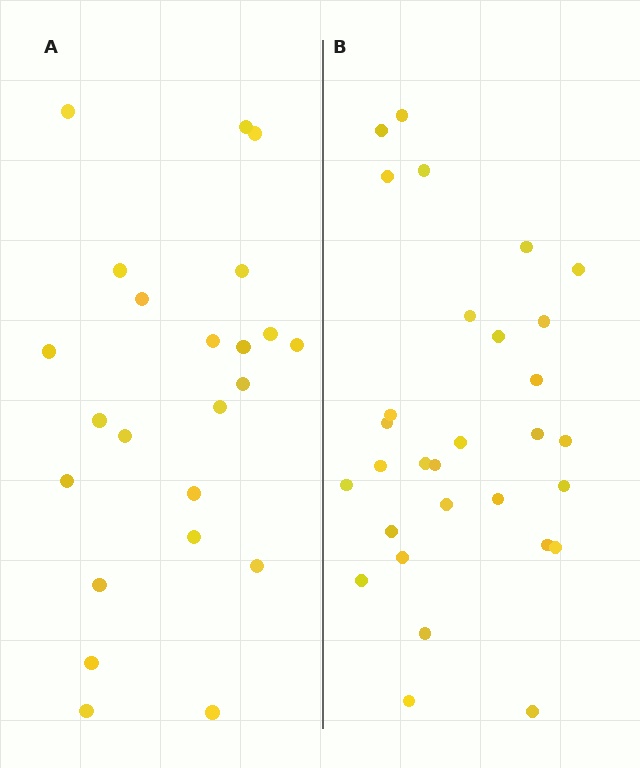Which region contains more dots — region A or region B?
Region B (the right region) has more dots.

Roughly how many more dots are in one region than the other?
Region B has roughly 8 or so more dots than region A.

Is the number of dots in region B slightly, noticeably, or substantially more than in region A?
Region B has noticeably more, but not dramatically so. The ratio is roughly 1.3 to 1.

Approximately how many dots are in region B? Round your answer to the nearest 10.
About 30 dots.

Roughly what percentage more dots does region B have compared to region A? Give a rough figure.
About 30% more.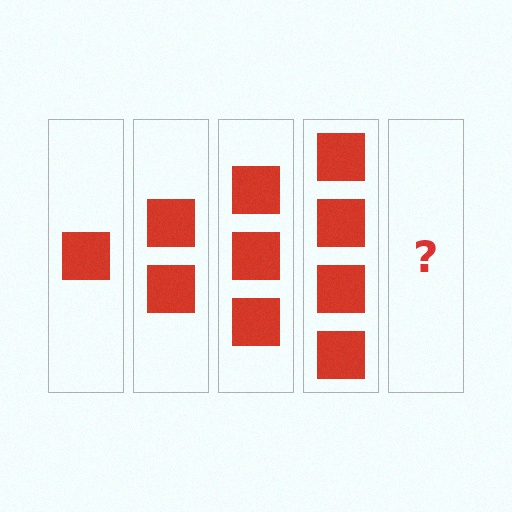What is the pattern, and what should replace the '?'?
The pattern is that each step adds one more square. The '?' should be 5 squares.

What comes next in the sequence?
The next element should be 5 squares.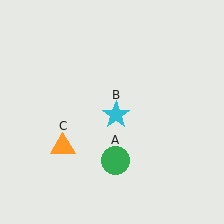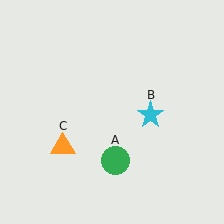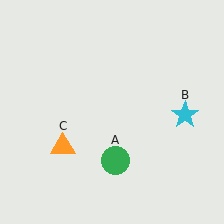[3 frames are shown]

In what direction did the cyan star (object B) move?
The cyan star (object B) moved right.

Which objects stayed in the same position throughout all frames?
Green circle (object A) and orange triangle (object C) remained stationary.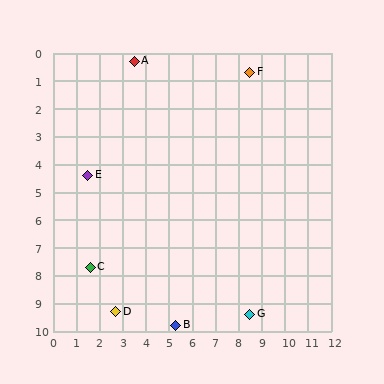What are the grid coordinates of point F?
Point F is at approximately (8.5, 0.7).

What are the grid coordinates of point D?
Point D is at approximately (2.7, 9.3).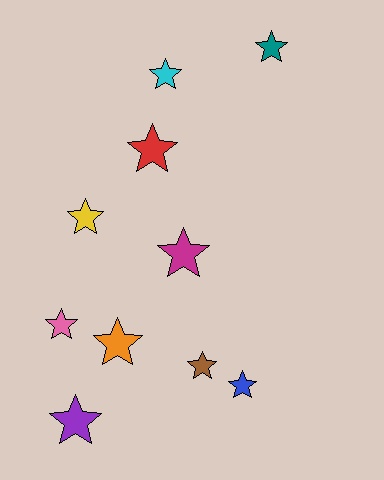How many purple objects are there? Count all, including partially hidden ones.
There is 1 purple object.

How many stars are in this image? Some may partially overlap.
There are 10 stars.